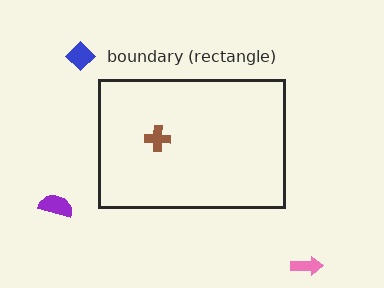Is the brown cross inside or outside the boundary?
Inside.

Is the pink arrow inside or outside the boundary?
Outside.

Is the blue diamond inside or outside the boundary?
Outside.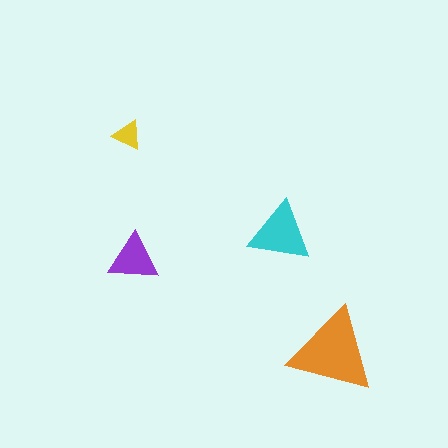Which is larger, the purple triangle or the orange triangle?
The orange one.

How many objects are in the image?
There are 4 objects in the image.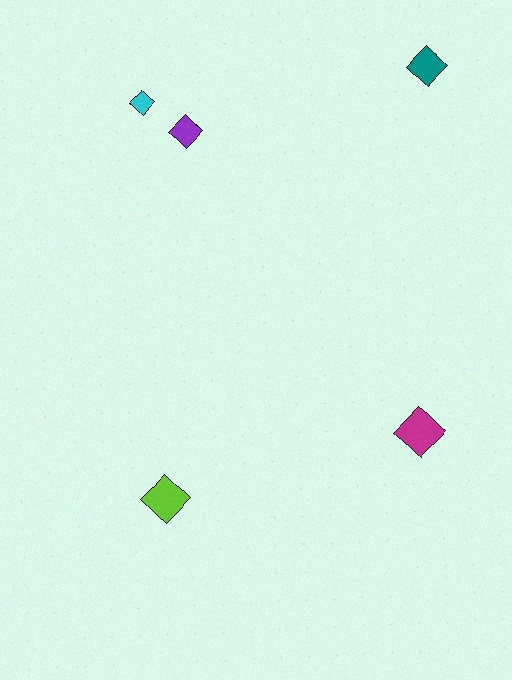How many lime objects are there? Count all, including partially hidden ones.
There is 1 lime object.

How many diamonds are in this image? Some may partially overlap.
There are 5 diamonds.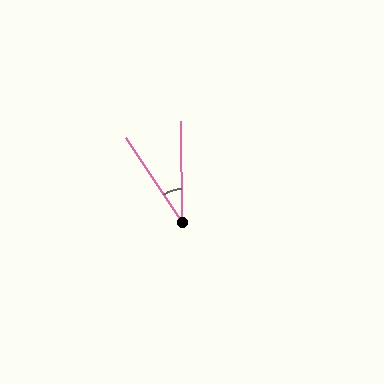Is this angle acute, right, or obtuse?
It is acute.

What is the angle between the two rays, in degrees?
Approximately 33 degrees.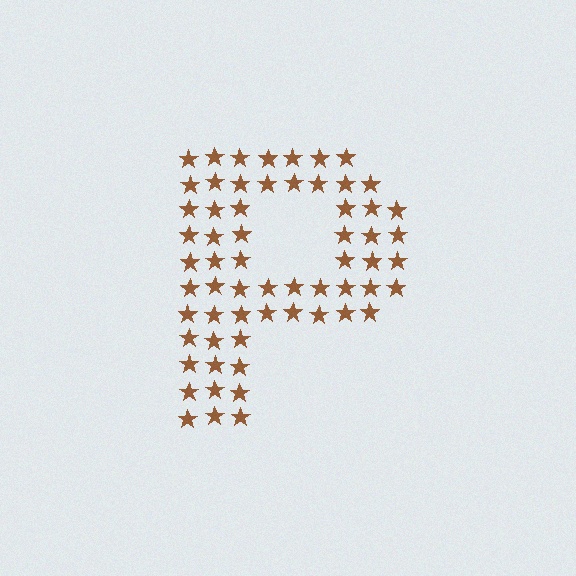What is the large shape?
The large shape is the letter P.